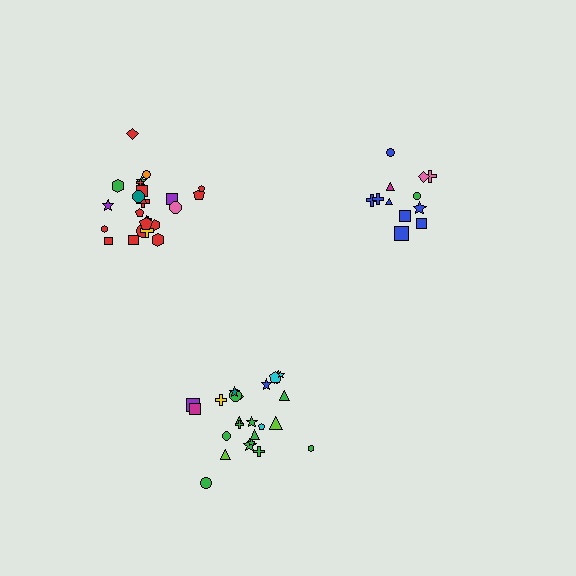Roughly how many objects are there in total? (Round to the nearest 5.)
Roughly 60 objects in total.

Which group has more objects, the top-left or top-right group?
The top-left group.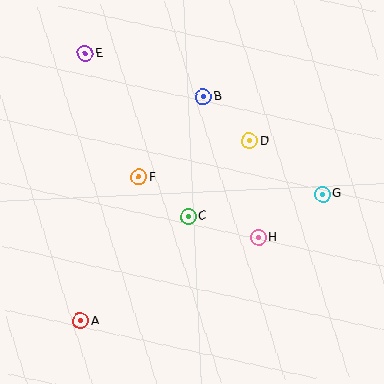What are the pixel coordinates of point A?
Point A is at (80, 321).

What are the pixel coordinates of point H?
Point H is at (258, 238).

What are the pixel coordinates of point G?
Point G is at (323, 194).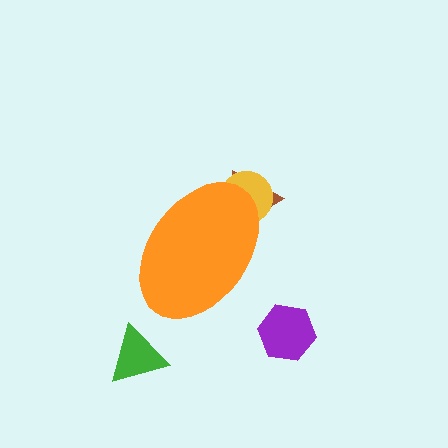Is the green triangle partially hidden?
No, the green triangle is fully visible.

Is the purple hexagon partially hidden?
No, the purple hexagon is fully visible.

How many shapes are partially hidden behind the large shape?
2 shapes are partially hidden.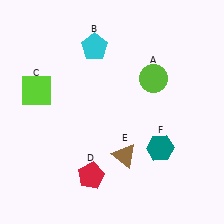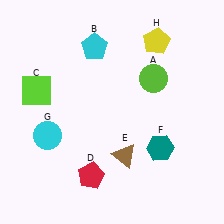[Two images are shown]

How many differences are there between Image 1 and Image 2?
There are 2 differences between the two images.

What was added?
A cyan circle (G), a yellow pentagon (H) were added in Image 2.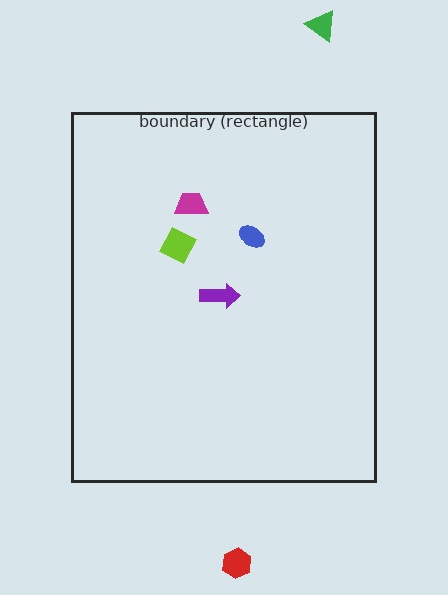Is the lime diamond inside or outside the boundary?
Inside.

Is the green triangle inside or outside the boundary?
Outside.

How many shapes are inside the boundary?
4 inside, 2 outside.